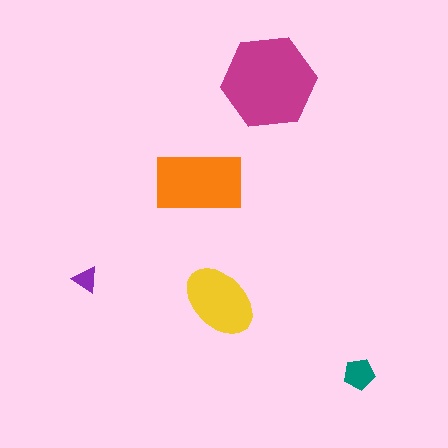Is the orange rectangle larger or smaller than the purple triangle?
Larger.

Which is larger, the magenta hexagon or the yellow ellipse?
The magenta hexagon.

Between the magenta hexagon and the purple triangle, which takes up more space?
The magenta hexagon.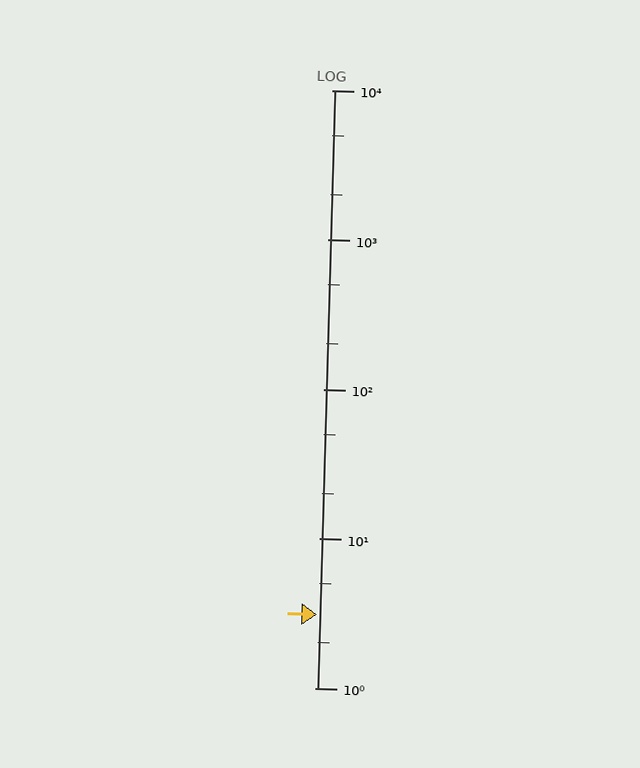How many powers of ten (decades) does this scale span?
The scale spans 4 decades, from 1 to 10000.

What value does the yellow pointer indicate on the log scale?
The pointer indicates approximately 3.1.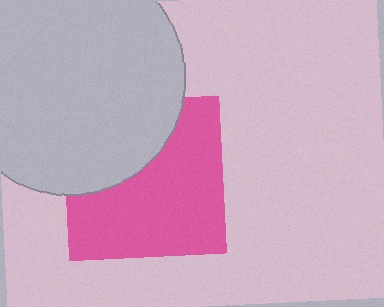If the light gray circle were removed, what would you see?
You would see the complete pink square.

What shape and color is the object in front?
The object in front is a light gray circle.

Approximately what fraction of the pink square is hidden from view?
Roughly 35% of the pink square is hidden behind the light gray circle.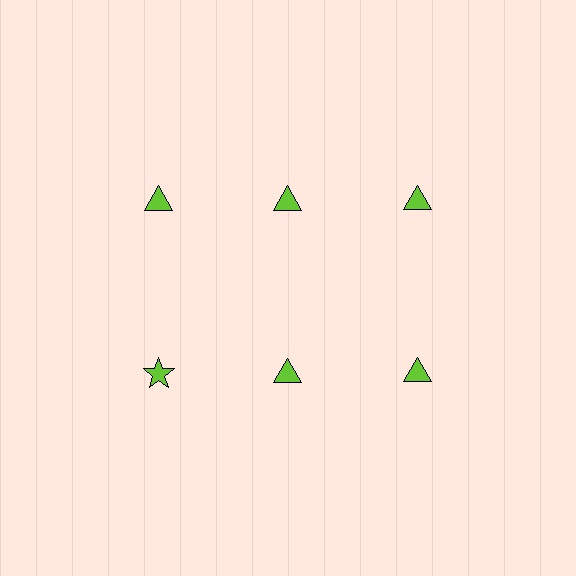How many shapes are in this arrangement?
There are 6 shapes arranged in a grid pattern.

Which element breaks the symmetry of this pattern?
The lime star in the second row, leftmost column breaks the symmetry. All other shapes are lime triangles.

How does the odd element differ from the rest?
It has a different shape: star instead of triangle.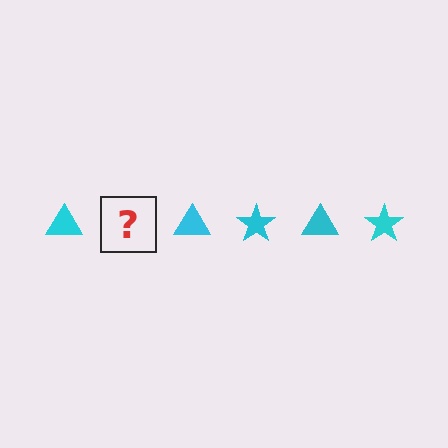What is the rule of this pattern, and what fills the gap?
The rule is that the pattern cycles through triangle, star shapes in cyan. The gap should be filled with a cyan star.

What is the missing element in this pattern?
The missing element is a cyan star.